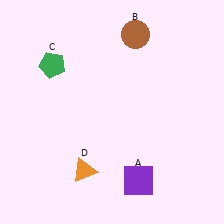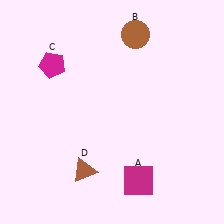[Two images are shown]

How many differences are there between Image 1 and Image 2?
There are 3 differences between the two images.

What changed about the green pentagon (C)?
In Image 1, C is green. In Image 2, it changed to magenta.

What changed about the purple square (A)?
In Image 1, A is purple. In Image 2, it changed to magenta.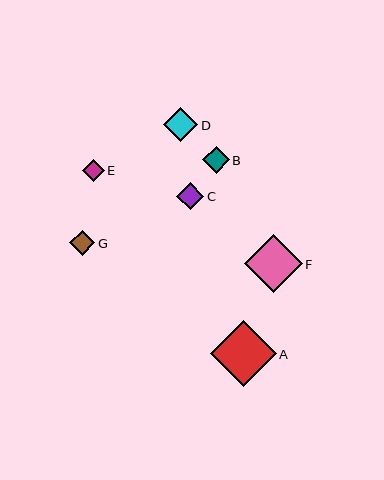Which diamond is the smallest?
Diamond E is the smallest with a size of approximately 22 pixels.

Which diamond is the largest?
Diamond A is the largest with a size of approximately 66 pixels.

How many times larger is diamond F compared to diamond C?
Diamond F is approximately 2.1 times the size of diamond C.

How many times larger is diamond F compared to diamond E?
Diamond F is approximately 2.6 times the size of diamond E.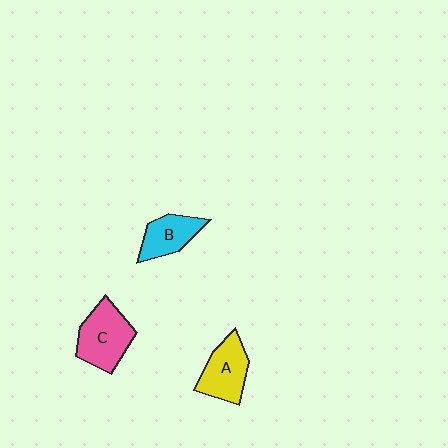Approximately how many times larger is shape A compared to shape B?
Approximately 1.2 times.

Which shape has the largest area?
Shape C (pink).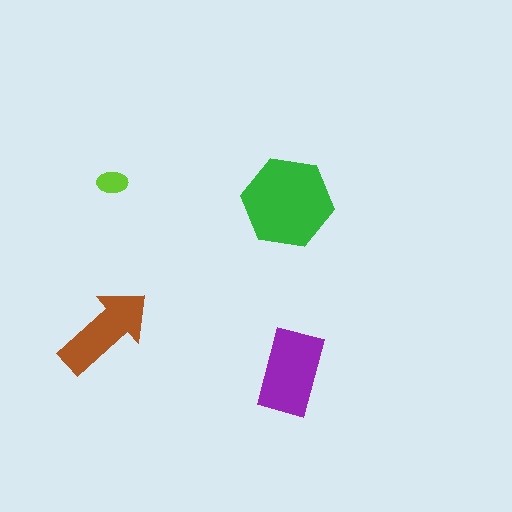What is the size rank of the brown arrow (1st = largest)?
3rd.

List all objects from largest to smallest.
The green hexagon, the purple rectangle, the brown arrow, the lime ellipse.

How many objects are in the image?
There are 4 objects in the image.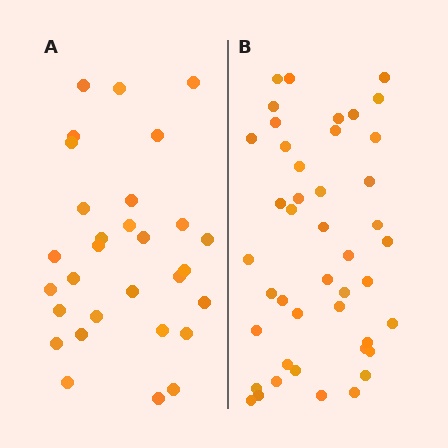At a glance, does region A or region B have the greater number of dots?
Region B (the right region) has more dots.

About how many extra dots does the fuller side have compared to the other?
Region B has approximately 15 more dots than region A.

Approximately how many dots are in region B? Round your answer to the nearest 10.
About 40 dots. (The exact count is 44, which rounds to 40.)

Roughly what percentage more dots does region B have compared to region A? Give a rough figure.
About 45% more.